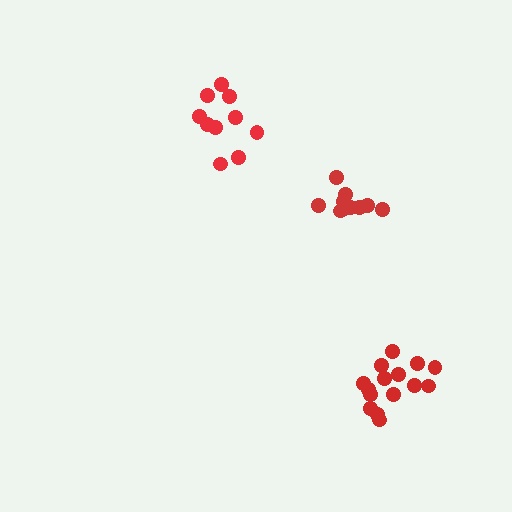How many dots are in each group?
Group 1: 10 dots, Group 2: 10 dots, Group 3: 15 dots (35 total).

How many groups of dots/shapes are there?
There are 3 groups.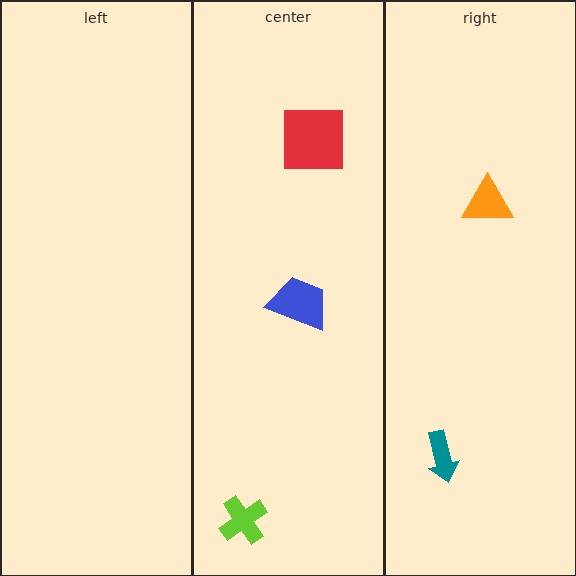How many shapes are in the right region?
2.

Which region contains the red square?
The center region.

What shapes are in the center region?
The blue trapezoid, the red square, the lime cross.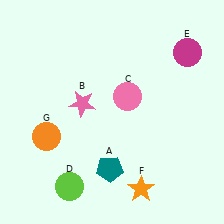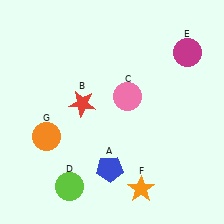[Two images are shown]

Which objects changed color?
A changed from teal to blue. B changed from pink to red.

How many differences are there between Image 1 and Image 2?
There are 2 differences between the two images.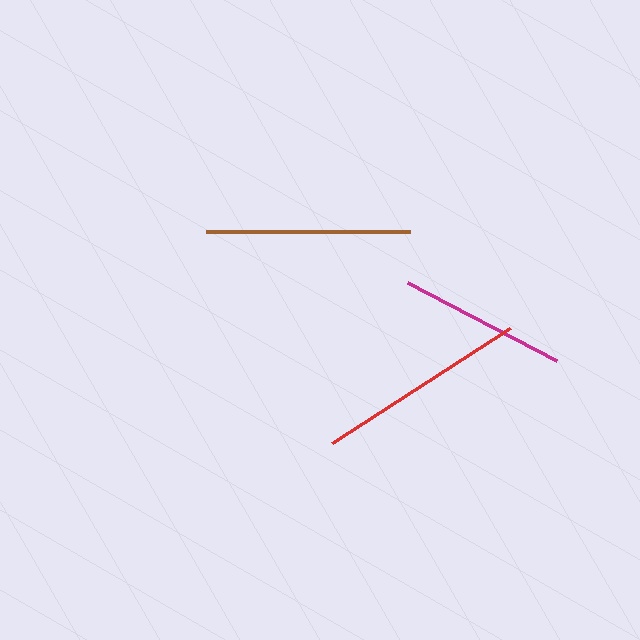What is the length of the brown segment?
The brown segment is approximately 204 pixels long.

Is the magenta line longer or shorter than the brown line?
The brown line is longer than the magenta line.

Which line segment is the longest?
The red line is the longest at approximately 211 pixels.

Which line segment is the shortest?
The magenta line is the shortest at approximately 168 pixels.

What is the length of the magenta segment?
The magenta segment is approximately 168 pixels long.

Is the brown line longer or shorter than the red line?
The red line is longer than the brown line.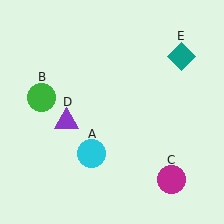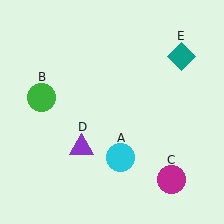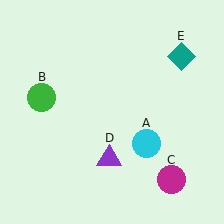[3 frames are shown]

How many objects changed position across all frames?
2 objects changed position: cyan circle (object A), purple triangle (object D).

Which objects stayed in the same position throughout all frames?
Green circle (object B) and magenta circle (object C) and teal diamond (object E) remained stationary.